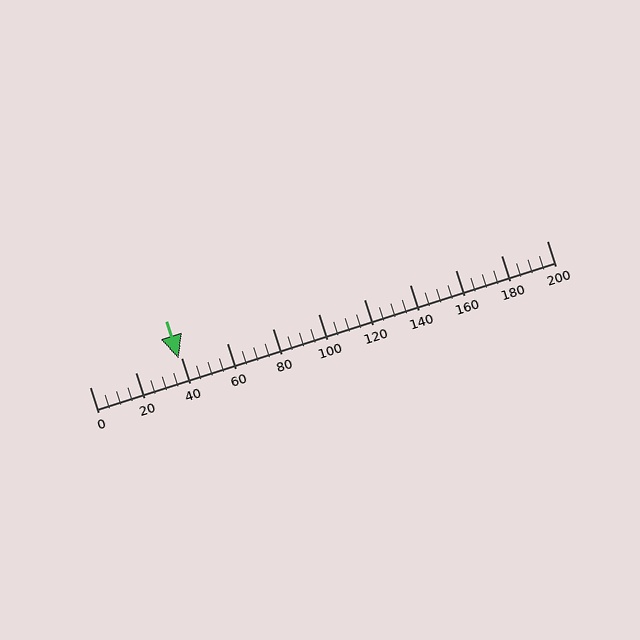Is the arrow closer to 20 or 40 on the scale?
The arrow is closer to 40.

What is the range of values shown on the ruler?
The ruler shows values from 0 to 200.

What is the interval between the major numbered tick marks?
The major tick marks are spaced 20 units apart.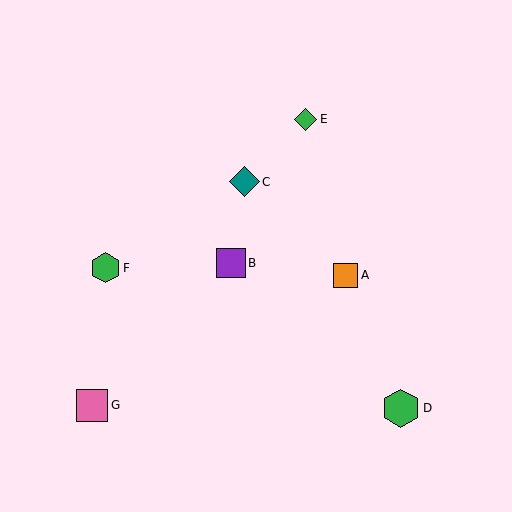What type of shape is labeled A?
Shape A is an orange square.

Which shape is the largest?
The green hexagon (labeled D) is the largest.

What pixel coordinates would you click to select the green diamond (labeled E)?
Click at (306, 119) to select the green diamond E.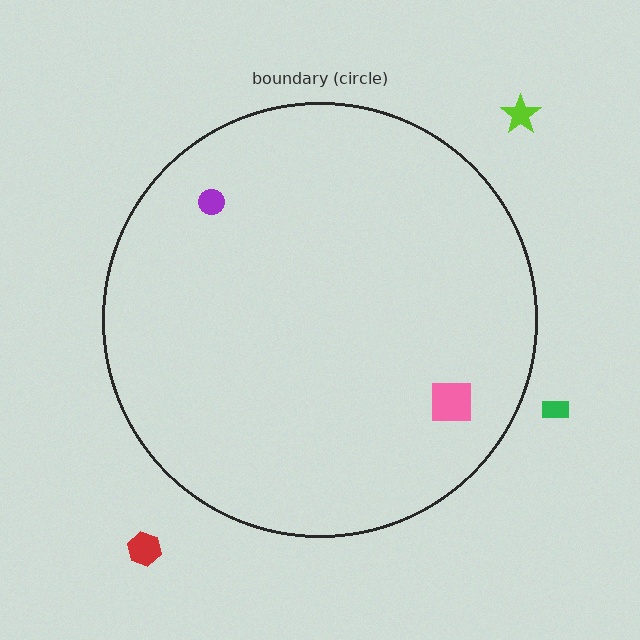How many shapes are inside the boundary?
2 inside, 3 outside.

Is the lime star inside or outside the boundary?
Outside.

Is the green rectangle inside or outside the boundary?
Outside.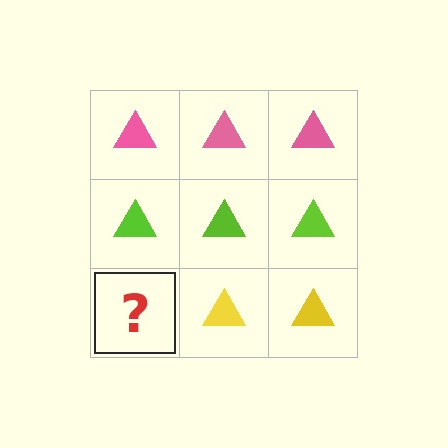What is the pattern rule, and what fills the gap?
The rule is that each row has a consistent color. The gap should be filled with a yellow triangle.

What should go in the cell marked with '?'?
The missing cell should contain a yellow triangle.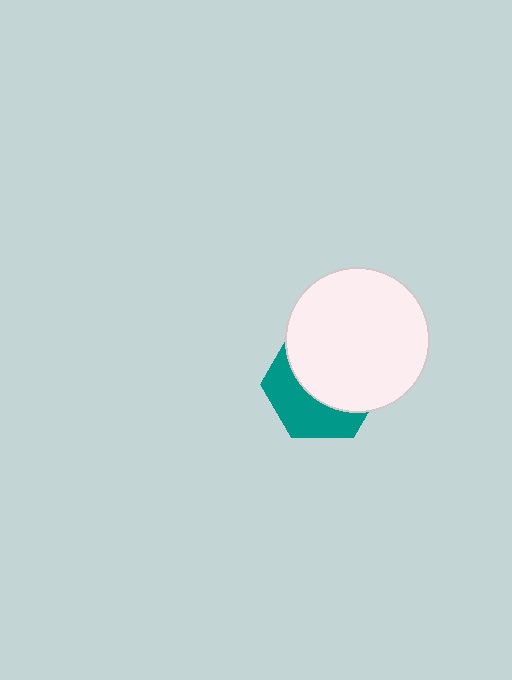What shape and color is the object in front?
The object in front is a white circle.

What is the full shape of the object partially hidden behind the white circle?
The partially hidden object is a teal hexagon.